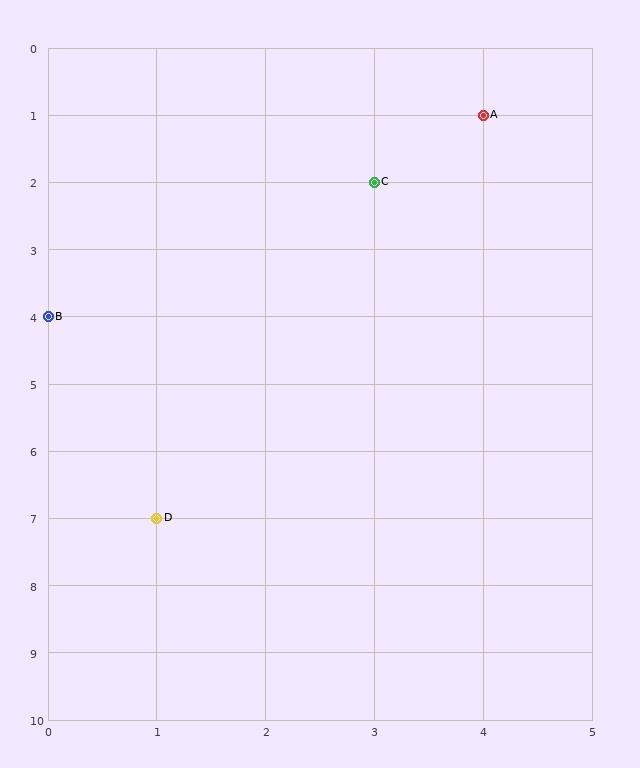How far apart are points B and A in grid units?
Points B and A are 4 columns and 3 rows apart (about 5.0 grid units diagonally).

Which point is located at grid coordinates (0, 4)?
Point B is at (0, 4).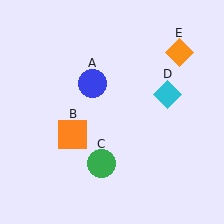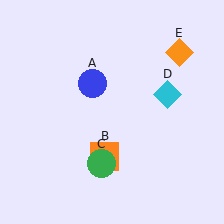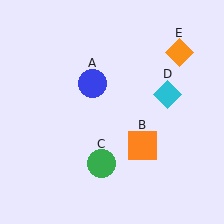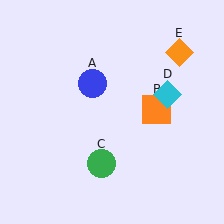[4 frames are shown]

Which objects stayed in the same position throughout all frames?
Blue circle (object A) and green circle (object C) and cyan diamond (object D) and orange diamond (object E) remained stationary.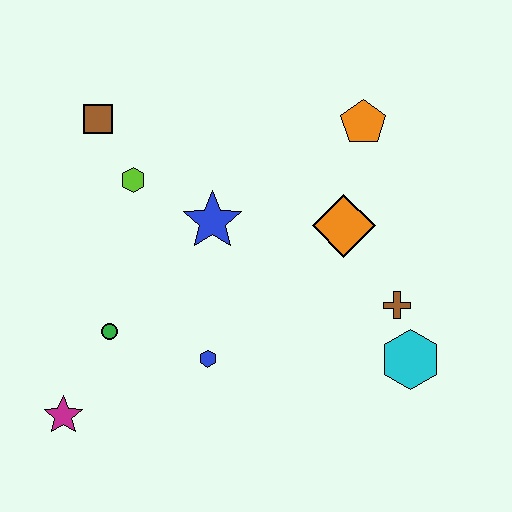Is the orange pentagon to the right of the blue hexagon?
Yes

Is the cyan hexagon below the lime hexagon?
Yes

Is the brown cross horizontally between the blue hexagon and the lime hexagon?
No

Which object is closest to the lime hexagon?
The brown square is closest to the lime hexagon.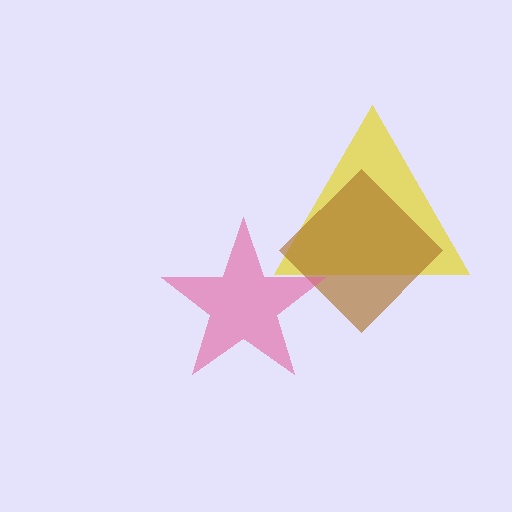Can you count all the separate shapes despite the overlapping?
Yes, there are 3 separate shapes.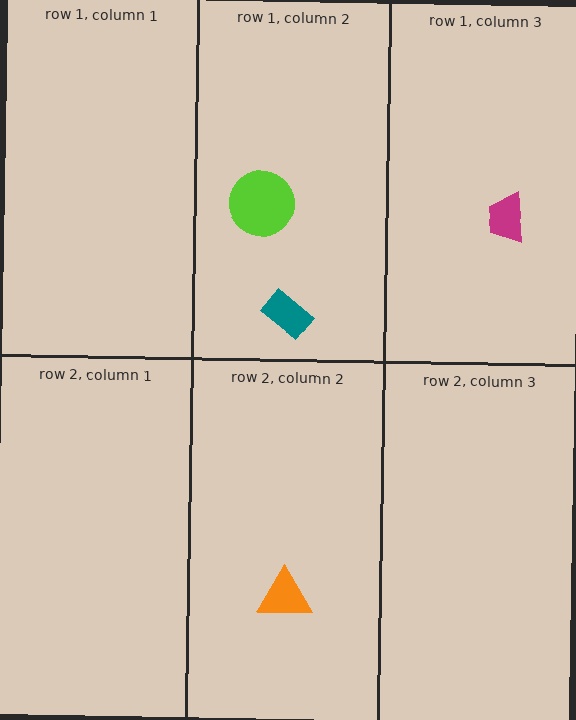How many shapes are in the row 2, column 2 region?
1.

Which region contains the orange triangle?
The row 2, column 2 region.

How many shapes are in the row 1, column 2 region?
2.